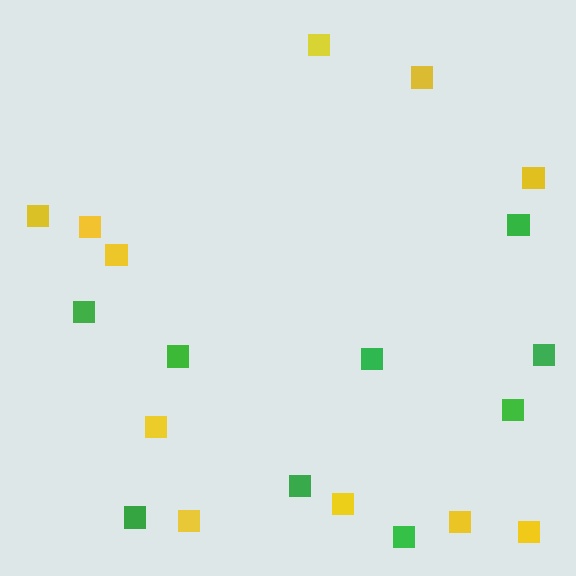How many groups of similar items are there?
There are 2 groups: one group of green squares (9) and one group of yellow squares (11).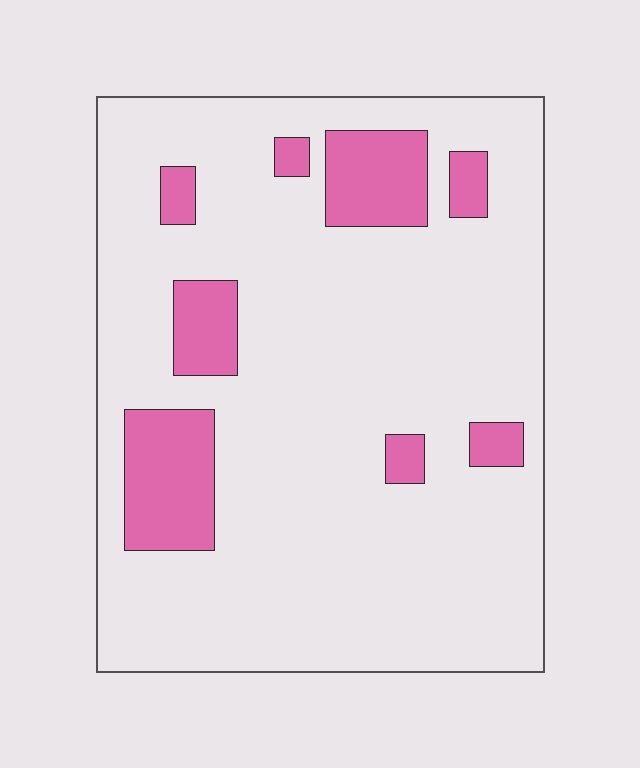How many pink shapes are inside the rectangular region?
8.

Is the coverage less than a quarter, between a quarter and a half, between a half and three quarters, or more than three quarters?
Less than a quarter.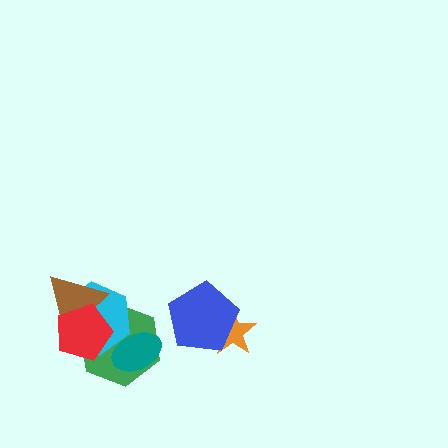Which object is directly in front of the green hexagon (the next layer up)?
The cyan hexagon is directly in front of the green hexagon.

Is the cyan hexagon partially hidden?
Yes, it is partially covered by another shape.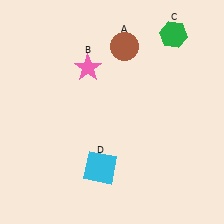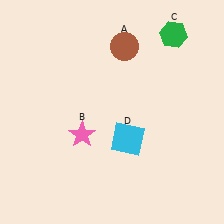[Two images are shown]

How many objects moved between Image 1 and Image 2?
2 objects moved between the two images.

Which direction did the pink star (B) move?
The pink star (B) moved down.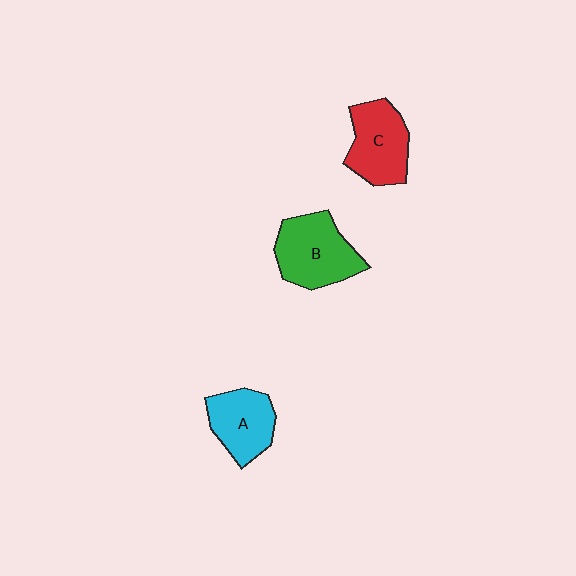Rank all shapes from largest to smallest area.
From largest to smallest: B (green), C (red), A (cyan).